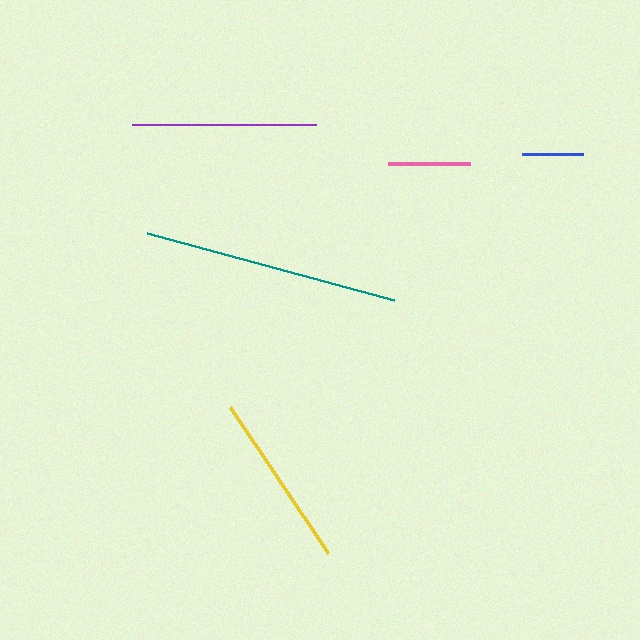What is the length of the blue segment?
The blue segment is approximately 61 pixels long.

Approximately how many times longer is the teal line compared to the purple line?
The teal line is approximately 1.4 times the length of the purple line.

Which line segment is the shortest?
The blue line is the shortest at approximately 61 pixels.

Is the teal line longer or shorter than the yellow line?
The teal line is longer than the yellow line.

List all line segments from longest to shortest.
From longest to shortest: teal, purple, yellow, pink, blue.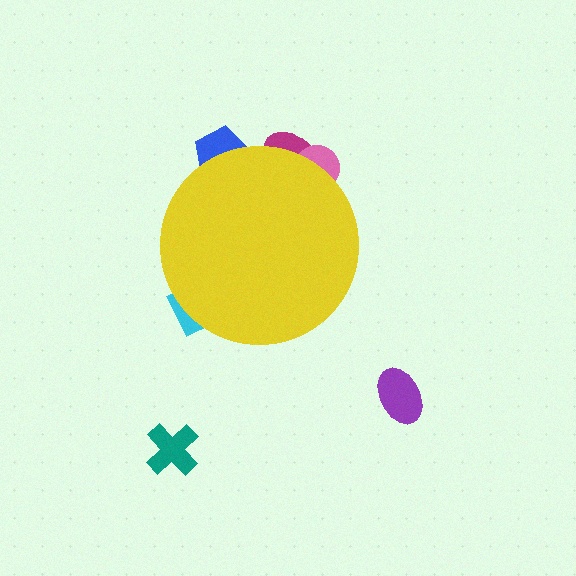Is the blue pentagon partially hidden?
Yes, the blue pentagon is partially hidden behind the yellow circle.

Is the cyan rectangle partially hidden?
Yes, the cyan rectangle is partially hidden behind the yellow circle.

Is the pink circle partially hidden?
Yes, the pink circle is partially hidden behind the yellow circle.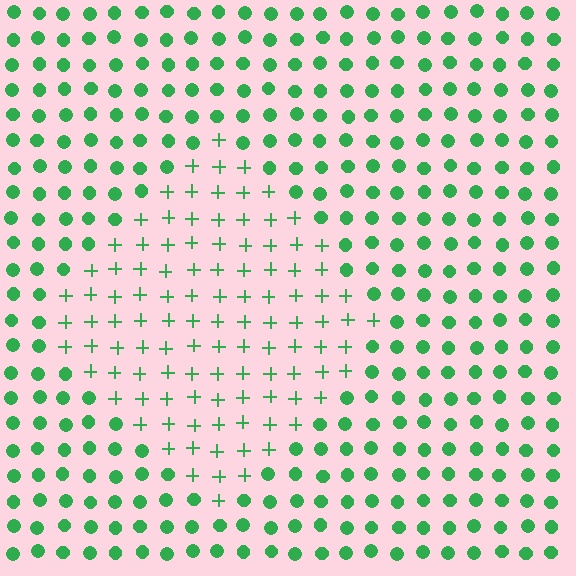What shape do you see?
I see a diamond.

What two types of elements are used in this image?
The image uses plus signs inside the diamond region and circles outside it.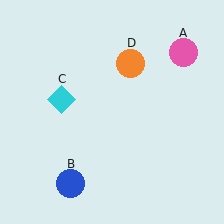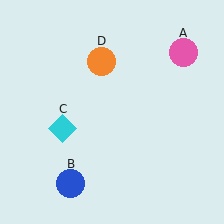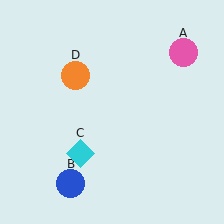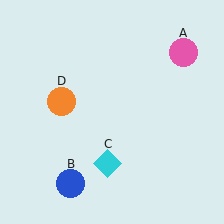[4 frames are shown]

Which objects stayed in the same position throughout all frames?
Pink circle (object A) and blue circle (object B) remained stationary.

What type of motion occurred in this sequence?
The cyan diamond (object C), orange circle (object D) rotated counterclockwise around the center of the scene.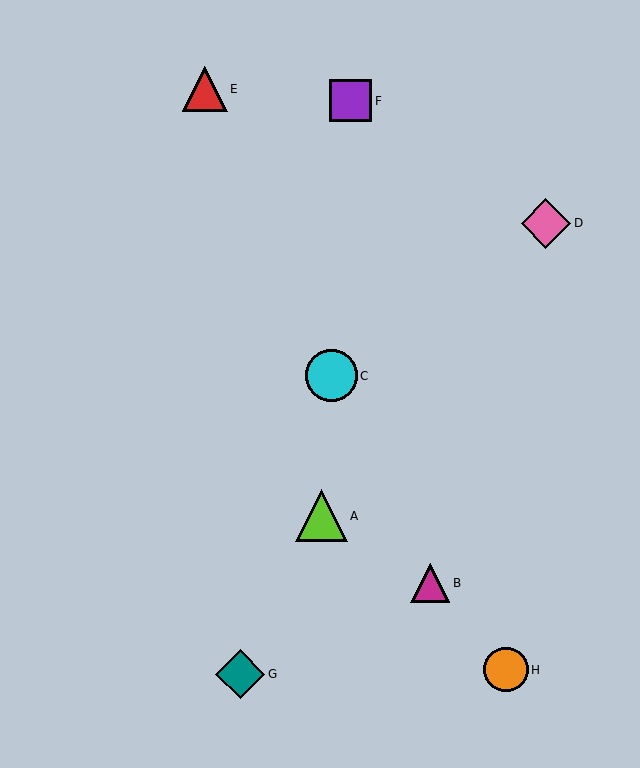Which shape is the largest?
The lime triangle (labeled A) is the largest.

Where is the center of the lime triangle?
The center of the lime triangle is at (321, 516).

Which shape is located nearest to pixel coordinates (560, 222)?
The pink diamond (labeled D) at (546, 223) is nearest to that location.